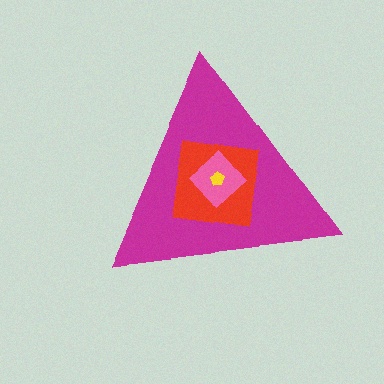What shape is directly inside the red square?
The pink diamond.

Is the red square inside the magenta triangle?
Yes.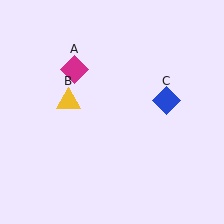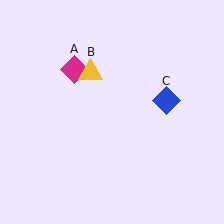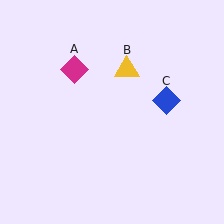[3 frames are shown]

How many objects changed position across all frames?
1 object changed position: yellow triangle (object B).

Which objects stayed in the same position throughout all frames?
Magenta diamond (object A) and blue diamond (object C) remained stationary.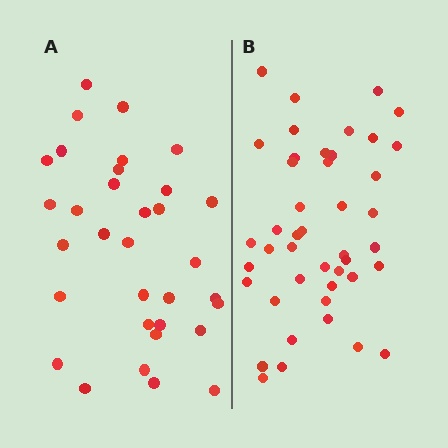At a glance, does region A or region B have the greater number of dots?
Region B (the right region) has more dots.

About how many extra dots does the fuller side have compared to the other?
Region B has roughly 12 or so more dots than region A.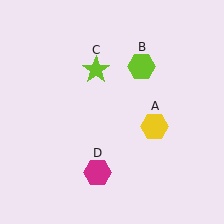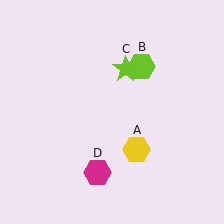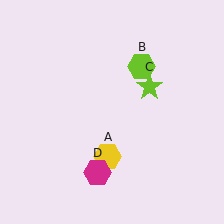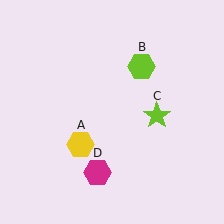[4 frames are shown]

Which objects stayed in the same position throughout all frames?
Lime hexagon (object B) and magenta hexagon (object D) remained stationary.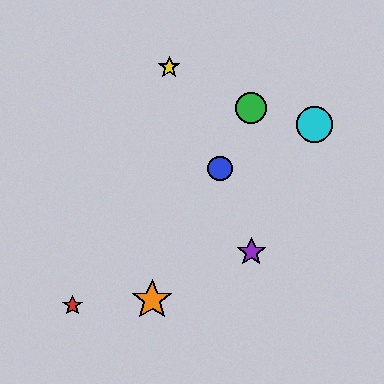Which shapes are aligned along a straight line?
The blue circle, the green circle, the orange star are aligned along a straight line.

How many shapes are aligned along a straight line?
3 shapes (the blue circle, the green circle, the orange star) are aligned along a straight line.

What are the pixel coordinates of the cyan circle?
The cyan circle is at (314, 125).